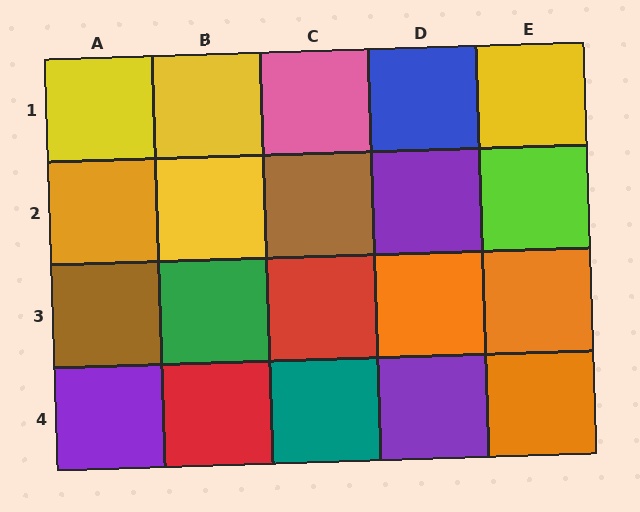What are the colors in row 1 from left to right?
Yellow, yellow, pink, blue, yellow.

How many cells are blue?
1 cell is blue.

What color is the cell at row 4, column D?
Purple.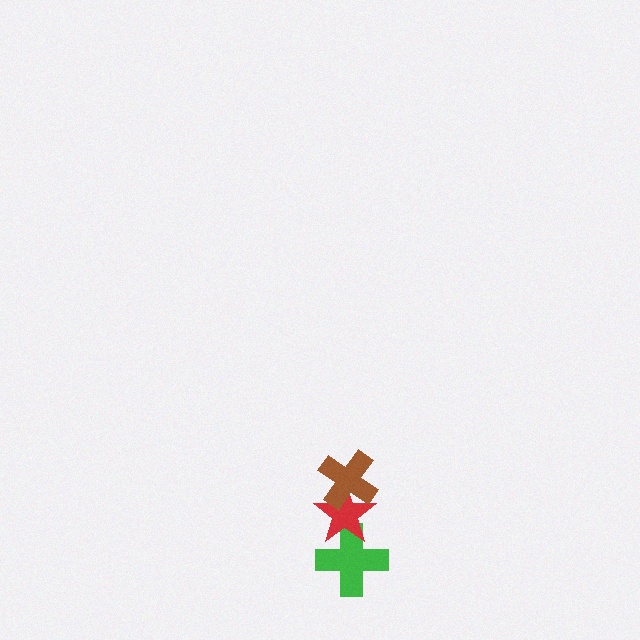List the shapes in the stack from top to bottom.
From top to bottom: the brown cross, the red star, the green cross.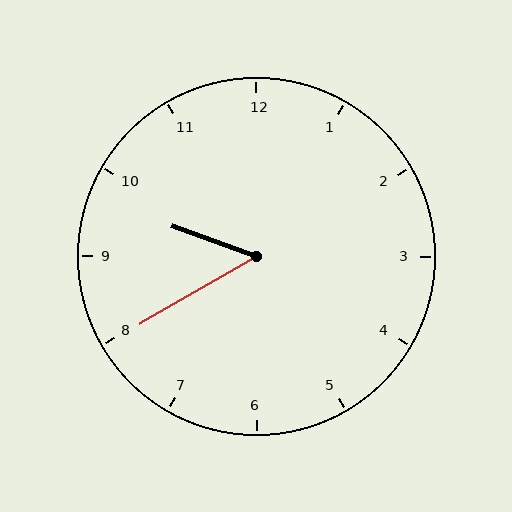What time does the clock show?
9:40.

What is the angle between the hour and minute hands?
Approximately 50 degrees.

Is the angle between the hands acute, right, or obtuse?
It is acute.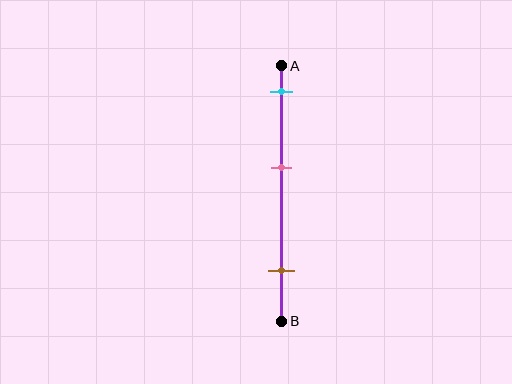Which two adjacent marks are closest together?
The cyan and pink marks are the closest adjacent pair.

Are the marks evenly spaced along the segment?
Yes, the marks are approximately evenly spaced.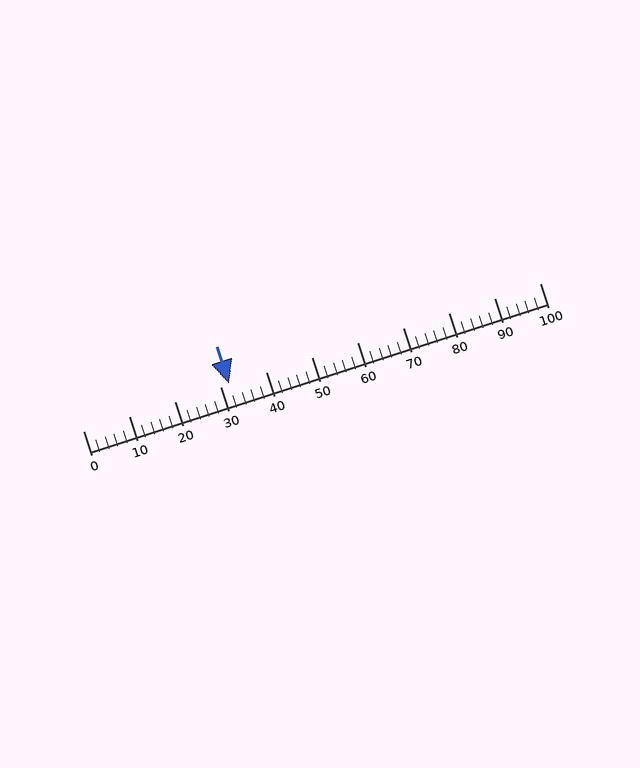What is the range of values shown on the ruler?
The ruler shows values from 0 to 100.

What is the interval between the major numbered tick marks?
The major tick marks are spaced 10 units apart.